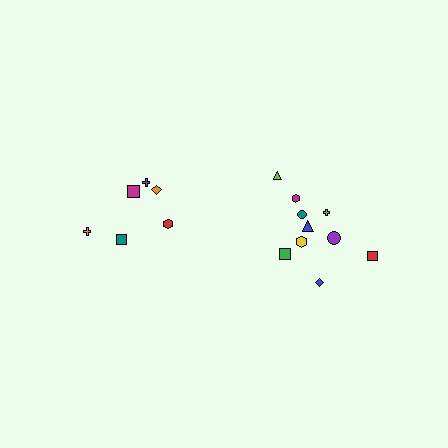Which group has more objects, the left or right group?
The right group.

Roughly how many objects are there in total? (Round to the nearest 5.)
Roughly 15 objects in total.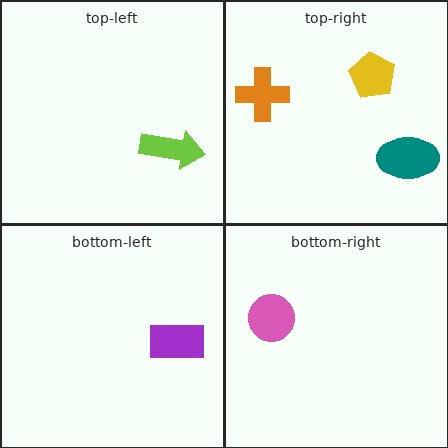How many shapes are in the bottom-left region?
1.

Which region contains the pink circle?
The bottom-right region.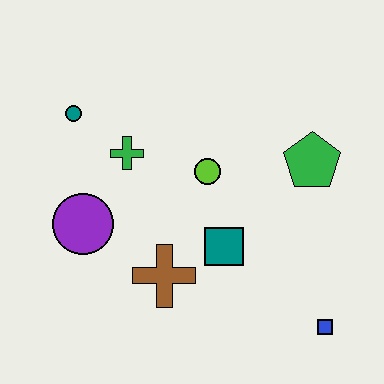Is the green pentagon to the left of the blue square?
Yes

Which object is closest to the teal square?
The brown cross is closest to the teal square.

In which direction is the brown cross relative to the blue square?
The brown cross is to the left of the blue square.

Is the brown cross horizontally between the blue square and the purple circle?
Yes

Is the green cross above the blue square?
Yes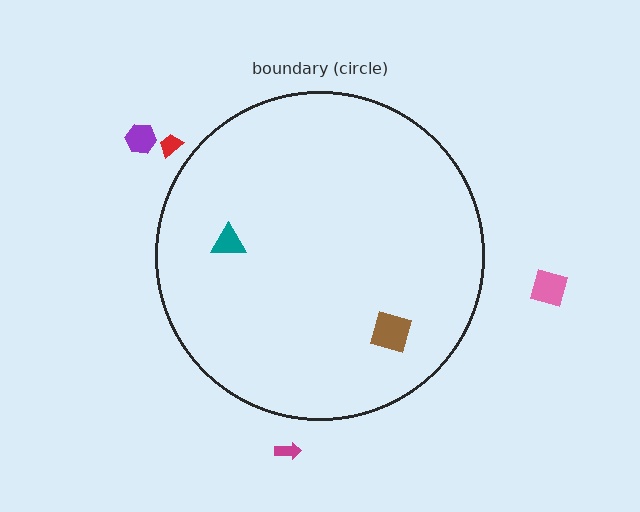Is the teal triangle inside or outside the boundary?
Inside.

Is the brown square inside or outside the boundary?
Inside.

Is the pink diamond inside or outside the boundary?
Outside.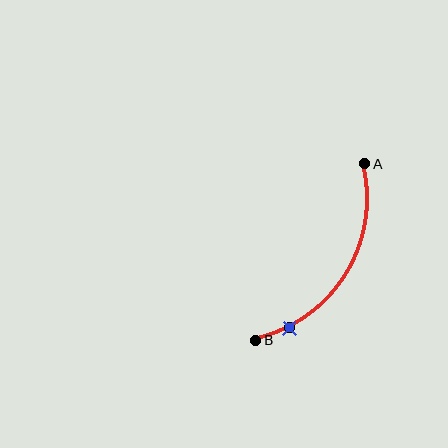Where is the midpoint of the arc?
The arc midpoint is the point on the curve farthest from the straight line joining A and B. It sits to the right of that line.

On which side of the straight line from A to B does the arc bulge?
The arc bulges to the right of the straight line connecting A and B.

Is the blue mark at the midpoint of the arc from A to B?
No. The blue mark lies on the arc but is closer to endpoint B. The arc midpoint would be at the point on the curve equidistant along the arc from both A and B.